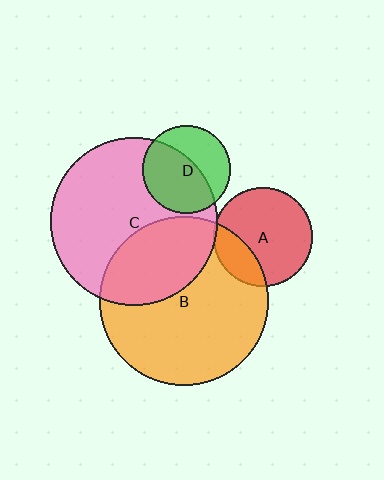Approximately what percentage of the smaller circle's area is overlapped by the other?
Approximately 5%.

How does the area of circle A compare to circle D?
Approximately 1.3 times.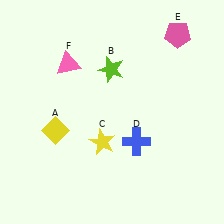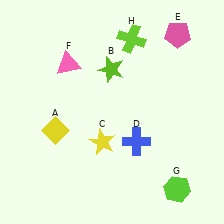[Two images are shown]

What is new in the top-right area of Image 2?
A lime cross (H) was added in the top-right area of Image 2.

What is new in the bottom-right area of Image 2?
A lime hexagon (G) was added in the bottom-right area of Image 2.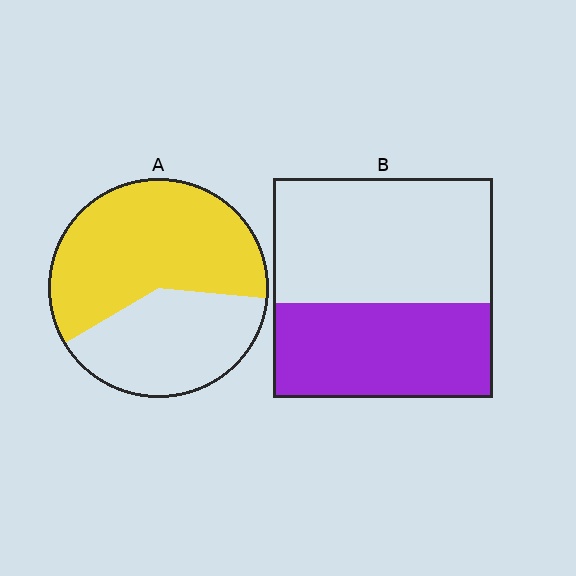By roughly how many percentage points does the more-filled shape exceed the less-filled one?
By roughly 15 percentage points (A over B).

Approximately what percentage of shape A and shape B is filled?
A is approximately 60% and B is approximately 45%.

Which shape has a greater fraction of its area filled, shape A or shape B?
Shape A.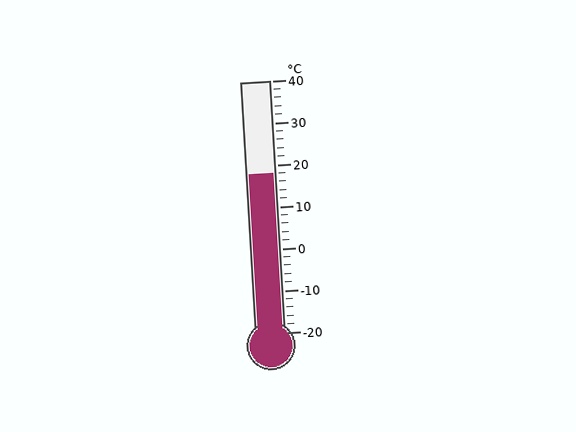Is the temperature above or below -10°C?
The temperature is above -10°C.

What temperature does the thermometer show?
The thermometer shows approximately 18°C.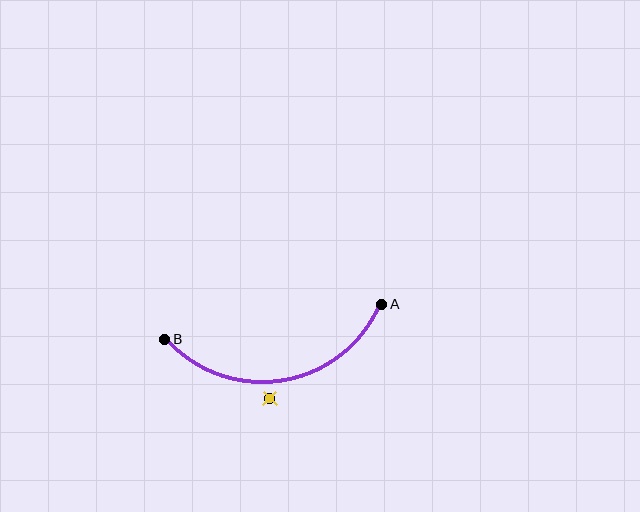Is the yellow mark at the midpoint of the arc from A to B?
No — the yellow mark does not lie on the arc at all. It sits slightly outside the curve.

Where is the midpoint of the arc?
The arc midpoint is the point on the curve farthest from the straight line joining A and B. It sits below that line.